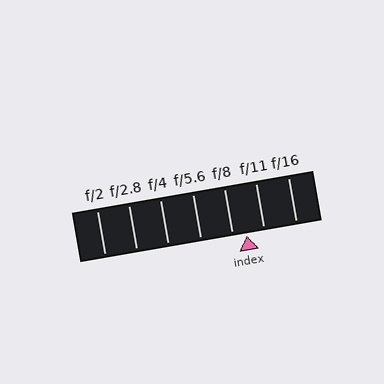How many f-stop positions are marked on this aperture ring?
There are 7 f-stop positions marked.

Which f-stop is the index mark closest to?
The index mark is closest to f/8.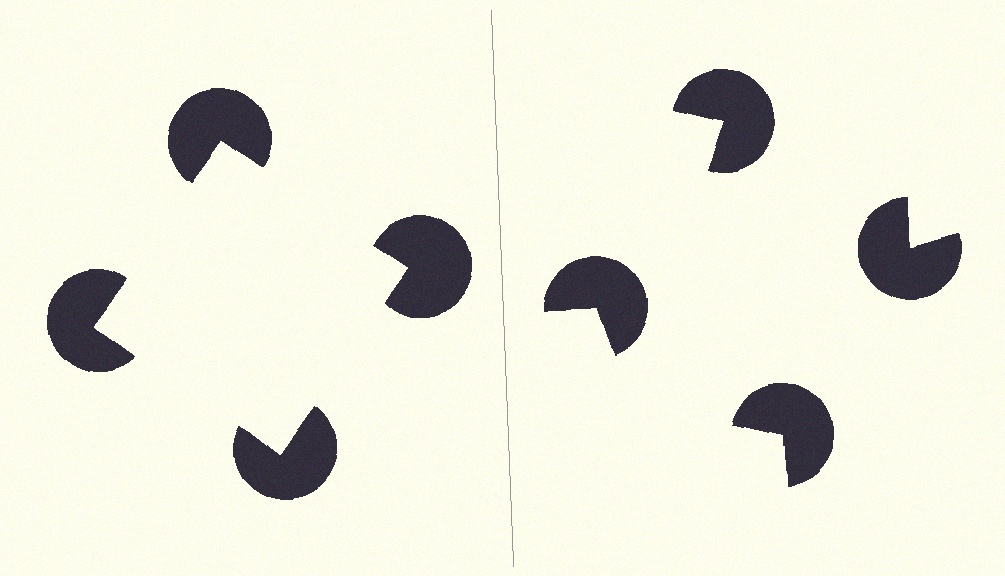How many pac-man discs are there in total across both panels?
8 — 4 on each side.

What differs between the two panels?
The pac-man discs are positioned identically on both sides; only the wedge orientations differ. On the left they align to a square; on the right they are misaligned.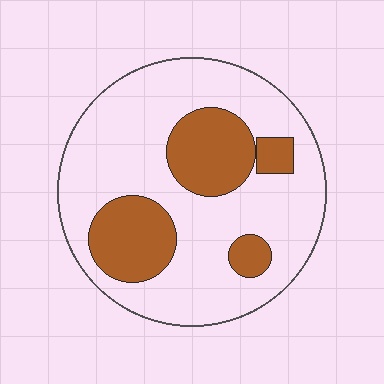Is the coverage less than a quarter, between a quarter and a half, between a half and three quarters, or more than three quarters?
Between a quarter and a half.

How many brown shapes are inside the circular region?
4.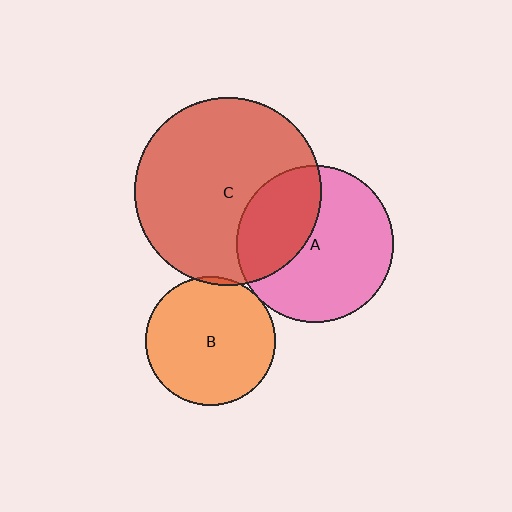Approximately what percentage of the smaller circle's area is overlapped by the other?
Approximately 5%.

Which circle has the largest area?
Circle C (red).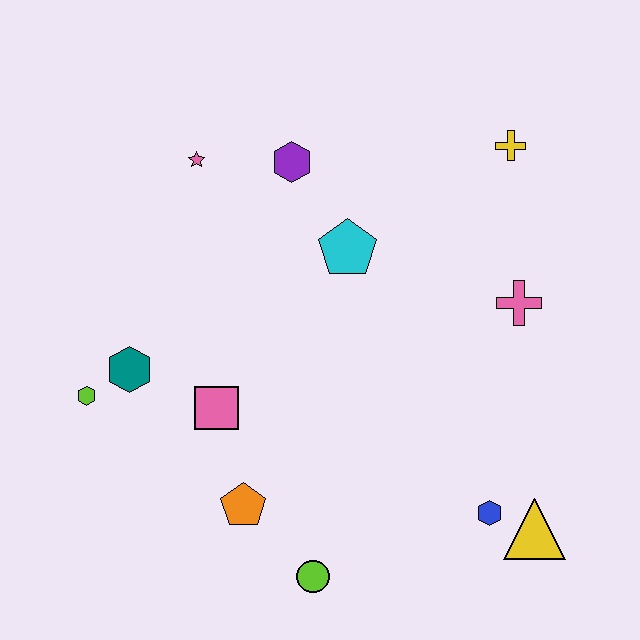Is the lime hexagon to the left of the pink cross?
Yes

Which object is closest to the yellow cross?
The pink cross is closest to the yellow cross.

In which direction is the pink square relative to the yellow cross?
The pink square is to the left of the yellow cross.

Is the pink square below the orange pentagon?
No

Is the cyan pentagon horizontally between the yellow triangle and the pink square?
Yes